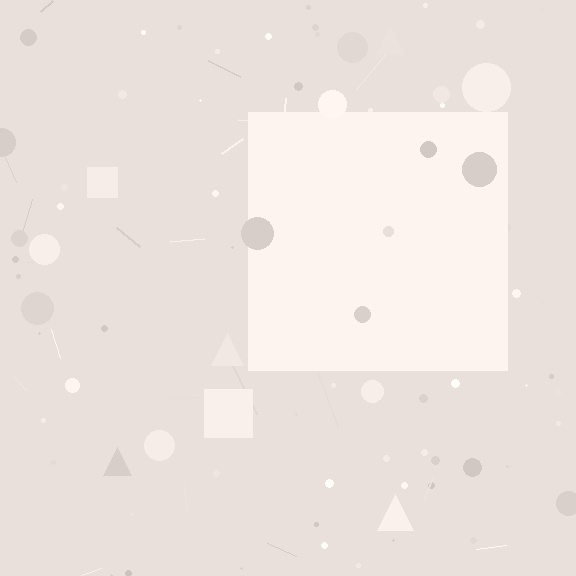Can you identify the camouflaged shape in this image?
The camouflaged shape is a square.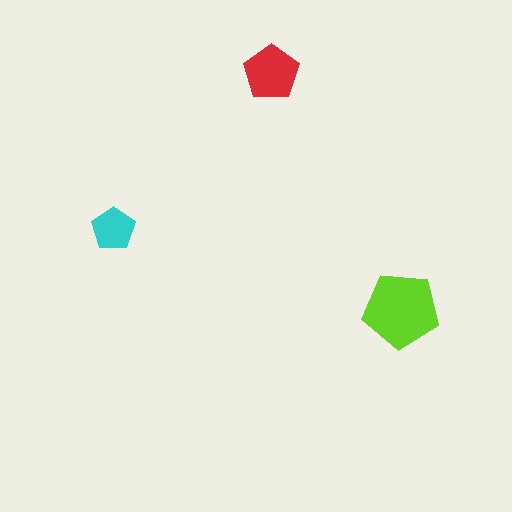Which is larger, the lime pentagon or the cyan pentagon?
The lime one.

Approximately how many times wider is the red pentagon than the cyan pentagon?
About 1.5 times wider.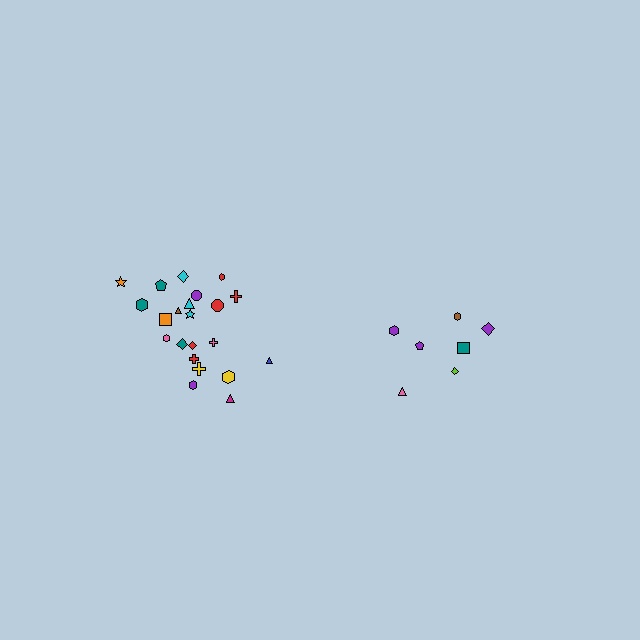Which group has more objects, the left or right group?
The left group.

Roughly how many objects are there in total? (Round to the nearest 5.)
Roughly 30 objects in total.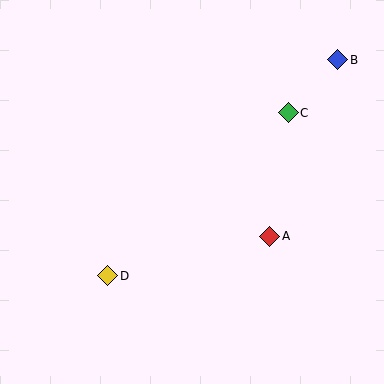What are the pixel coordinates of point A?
Point A is at (270, 236).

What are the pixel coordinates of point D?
Point D is at (108, 276).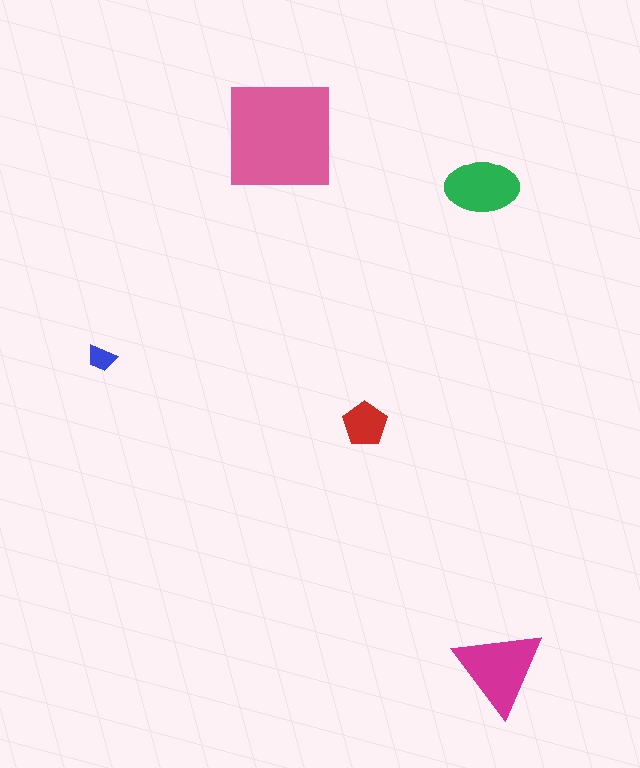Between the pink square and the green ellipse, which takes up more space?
The pink square.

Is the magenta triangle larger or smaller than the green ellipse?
Larger.